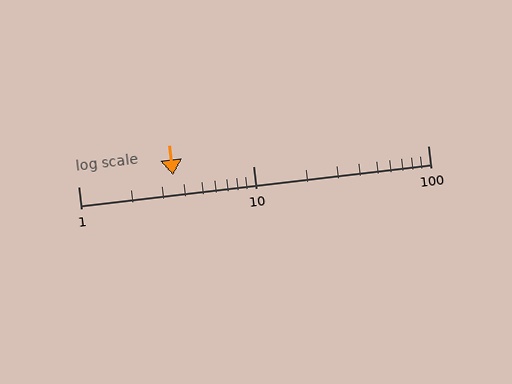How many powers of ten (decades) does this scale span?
The scale spans 2 decades, from 1 to 100.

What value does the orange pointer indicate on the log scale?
The pointer indicates approximately 3.5.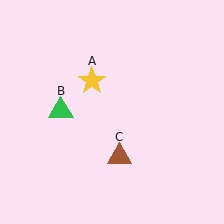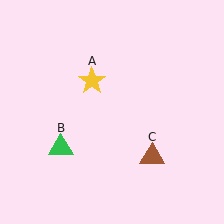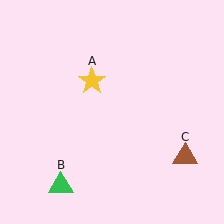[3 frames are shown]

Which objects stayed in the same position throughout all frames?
Yellow star (object A) remained stationary.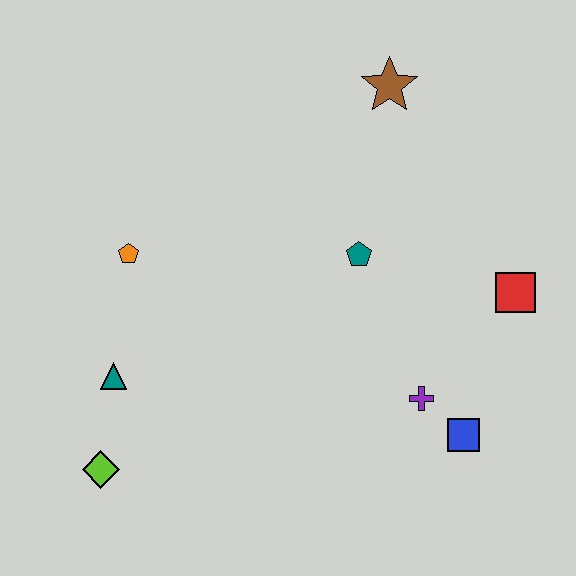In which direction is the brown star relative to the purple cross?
The brown star is above the purple cross.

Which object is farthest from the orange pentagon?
The red square is farthest from the orange pentagon.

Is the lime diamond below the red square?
Yes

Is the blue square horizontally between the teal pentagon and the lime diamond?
No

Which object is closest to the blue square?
The purple cross is closest to the blue square.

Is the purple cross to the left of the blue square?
Yes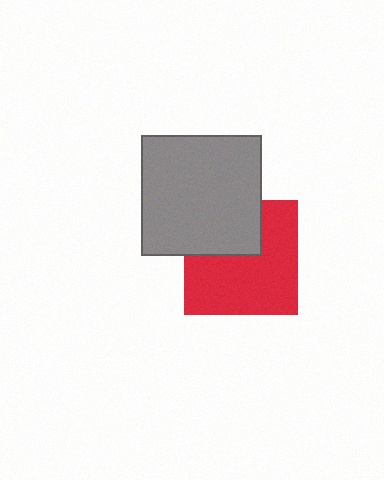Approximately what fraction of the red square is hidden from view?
Roughly 33% of the red square is hidden behind the gray square.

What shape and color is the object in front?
The object in front is a gray square.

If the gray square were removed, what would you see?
You would see the complete red square.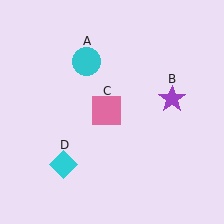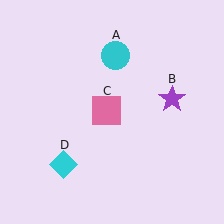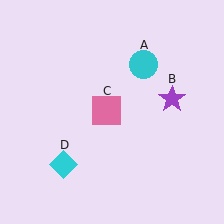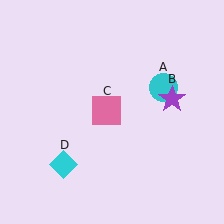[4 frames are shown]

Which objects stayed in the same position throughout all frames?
Purple star (object B) and pink square (object C) and cyan diamond (object D) remained stationary.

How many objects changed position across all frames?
1 object changed position: cyan circle (object A).